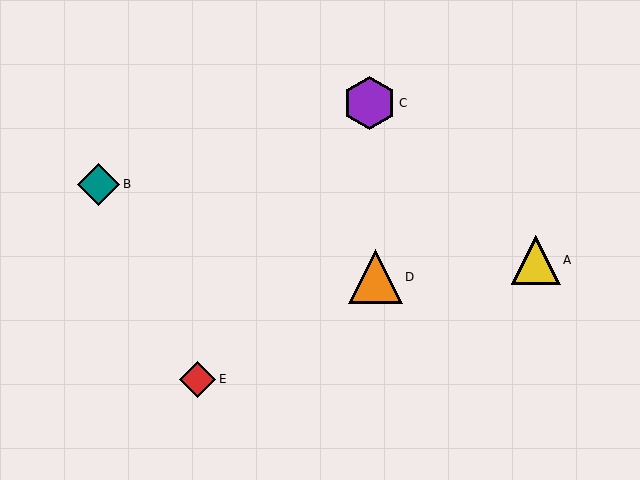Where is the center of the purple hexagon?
The center of the purple hexagon is at (369, 103).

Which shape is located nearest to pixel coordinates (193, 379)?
The red diamond (labeled E) at (198, 379) is nearest to that location.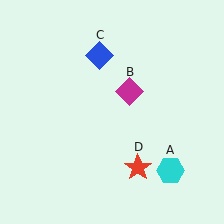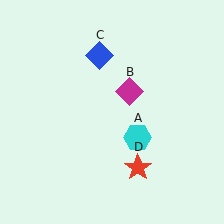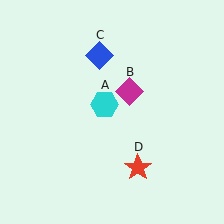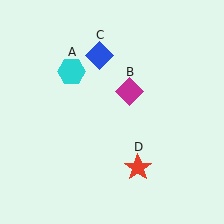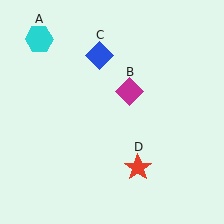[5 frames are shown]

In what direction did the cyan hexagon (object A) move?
The cyan hexagon (object A) moved up and to the left.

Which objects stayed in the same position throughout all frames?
Magenta diamond (object B) and blue diamond (object C) and red star (object D) remained stationary.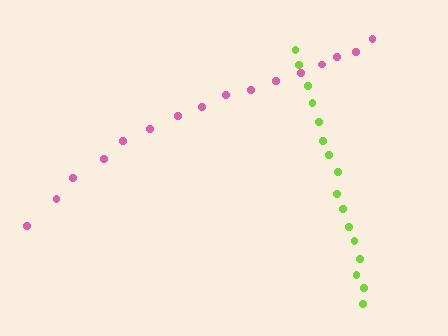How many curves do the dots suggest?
There are 2 distinct paths.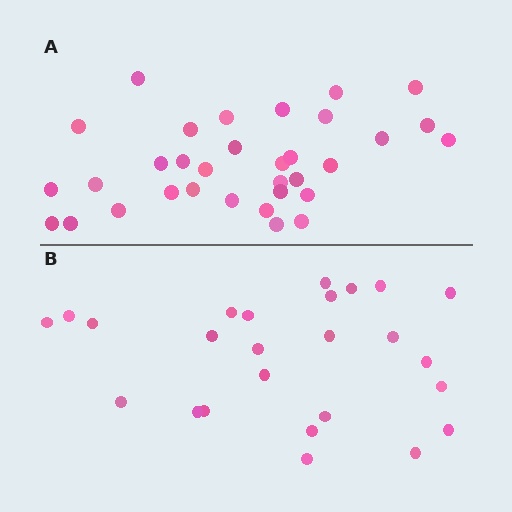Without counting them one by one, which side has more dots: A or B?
Region A (the top region) has more dots.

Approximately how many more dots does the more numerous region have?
Region A has roughly 8 or so more dots than region B.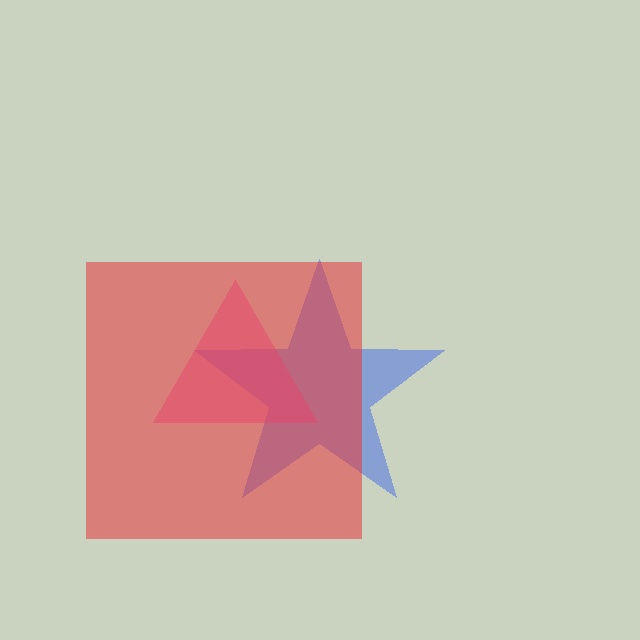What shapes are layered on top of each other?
The layered shapes are: a blue star, a pink triangle, a red square.